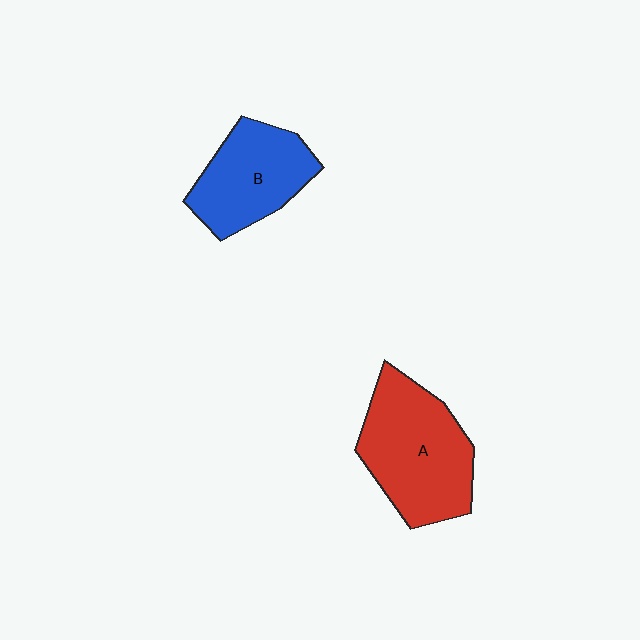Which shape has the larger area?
Shape A (red).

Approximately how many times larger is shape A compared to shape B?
Approximately 1.3 times.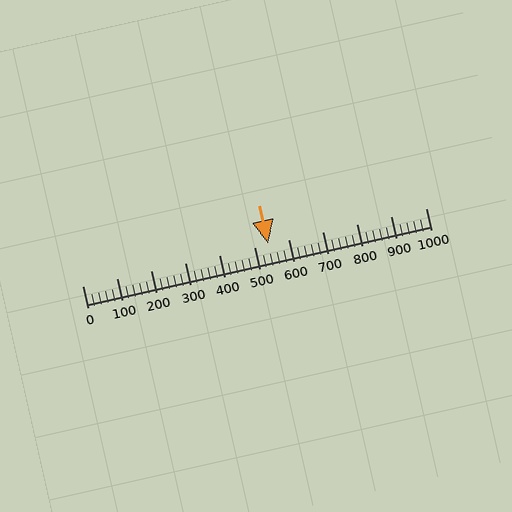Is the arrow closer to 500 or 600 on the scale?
The arrow is closer to 500.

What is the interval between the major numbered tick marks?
The major tick marks are spaced 100 units apart.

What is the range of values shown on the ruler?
The ruler shows values from 0 to 1000.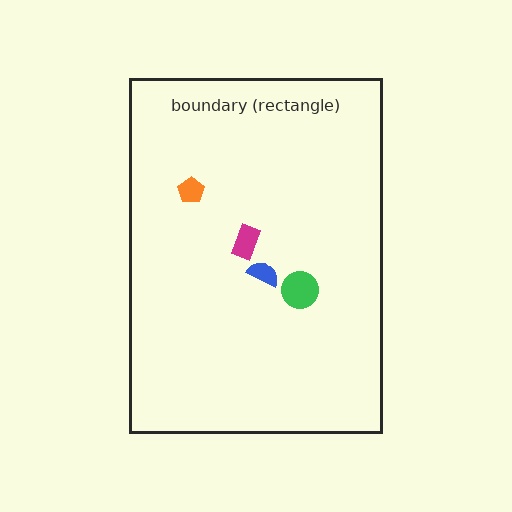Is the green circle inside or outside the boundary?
Inside.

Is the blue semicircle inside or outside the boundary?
Inside.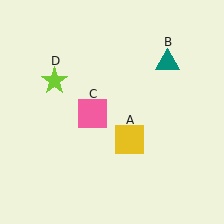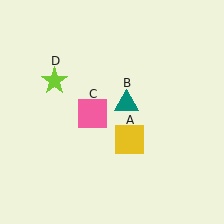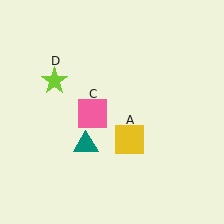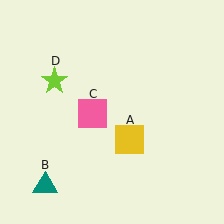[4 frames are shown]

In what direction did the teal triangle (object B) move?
The teal triangle (object B) moved down and to the left.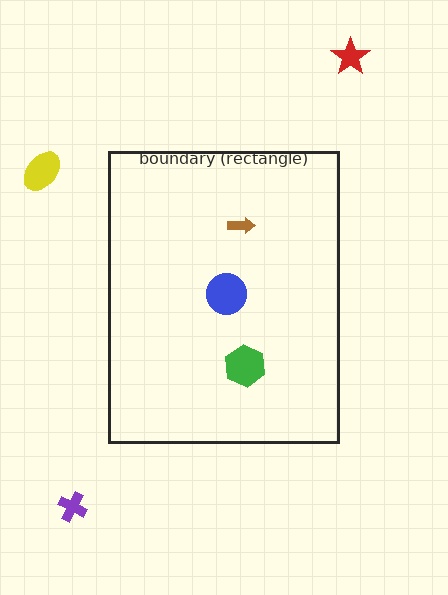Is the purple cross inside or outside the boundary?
Outside.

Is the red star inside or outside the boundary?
Outside.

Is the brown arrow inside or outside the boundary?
Inside.